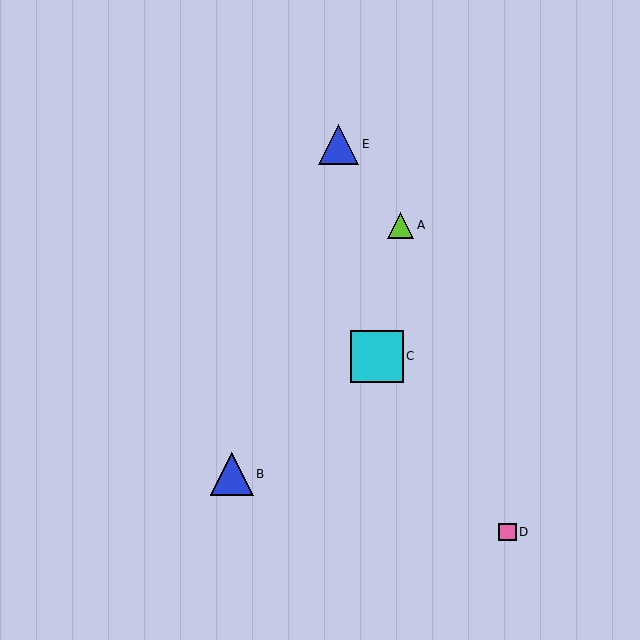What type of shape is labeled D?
Shape D is a pink square.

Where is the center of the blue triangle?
The center of the blue triangle is at (232, 474).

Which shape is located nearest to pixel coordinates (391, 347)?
The cyan square (labeled C) at (377, 356) is nearest to that location.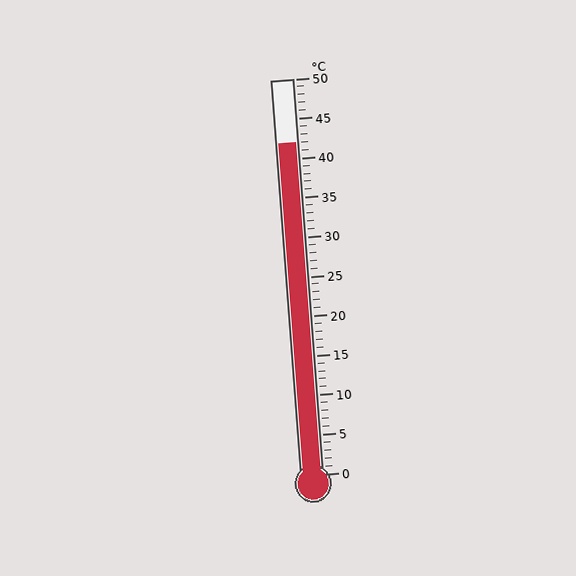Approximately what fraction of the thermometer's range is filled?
The thermometer is filled to approximately 85% of its range.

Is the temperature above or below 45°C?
The temperature is below 45°C.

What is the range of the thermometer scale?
The thermometer scale ranges from 0°C to 50°C.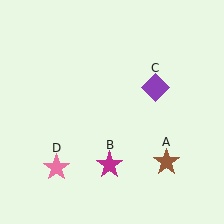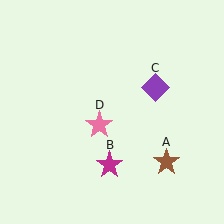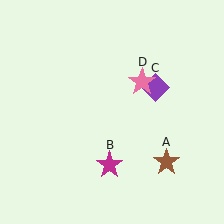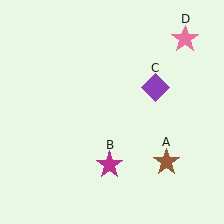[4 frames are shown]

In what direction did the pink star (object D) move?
The pink star (object D) moved up and to the right.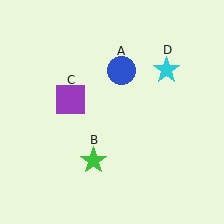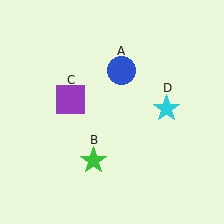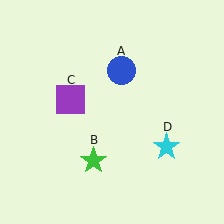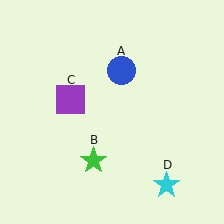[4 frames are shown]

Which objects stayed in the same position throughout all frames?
Blue circle (object A) and green star (object B) and purple square (object C) remained stationary.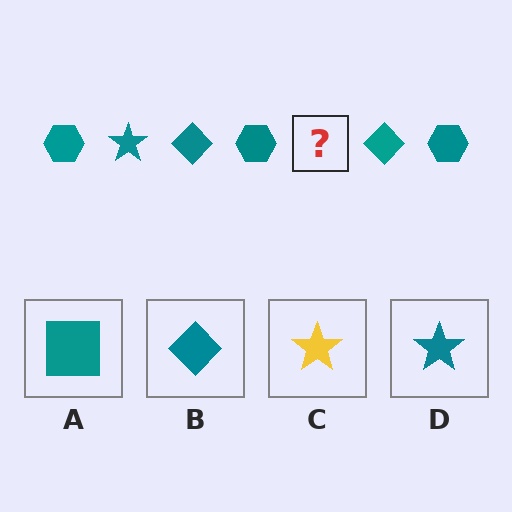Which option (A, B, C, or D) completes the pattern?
D.